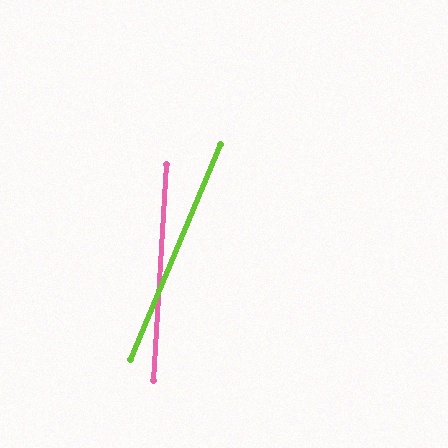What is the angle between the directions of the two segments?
Approximately 19 degrees.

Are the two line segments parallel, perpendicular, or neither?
Neither parallel nor perpendicular — they differ by about 19°.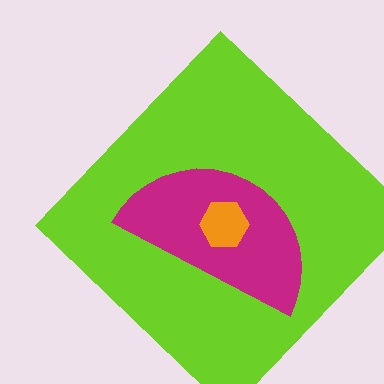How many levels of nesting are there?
3.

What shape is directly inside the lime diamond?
The magenta semicircle.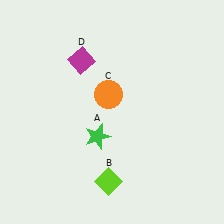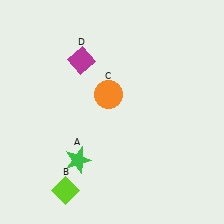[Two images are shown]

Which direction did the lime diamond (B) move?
The lime diamond (B) moved left.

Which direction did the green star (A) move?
The green star (A) moved down.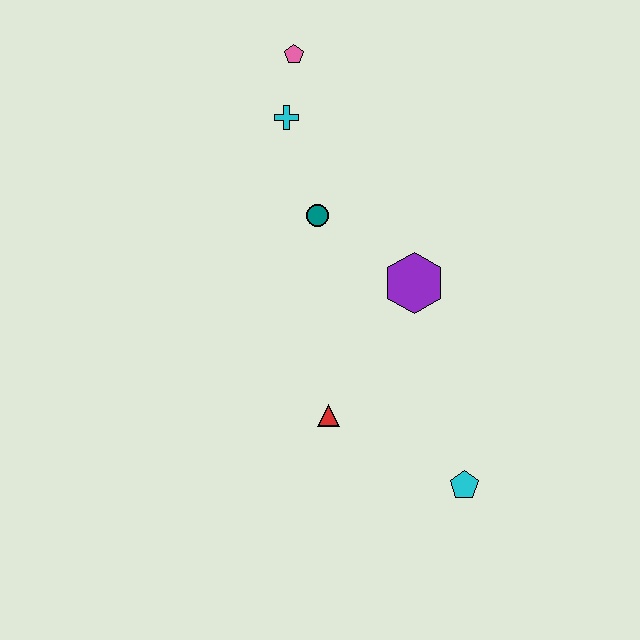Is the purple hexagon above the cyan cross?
No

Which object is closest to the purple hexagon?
The teal circle is closest to the purple hexagon.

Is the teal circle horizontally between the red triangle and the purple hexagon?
No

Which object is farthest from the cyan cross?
The cyan pentagon is farthest from the cyan cross.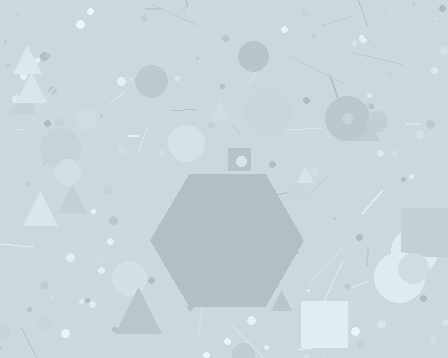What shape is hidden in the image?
A hexagon is hidden in the image.